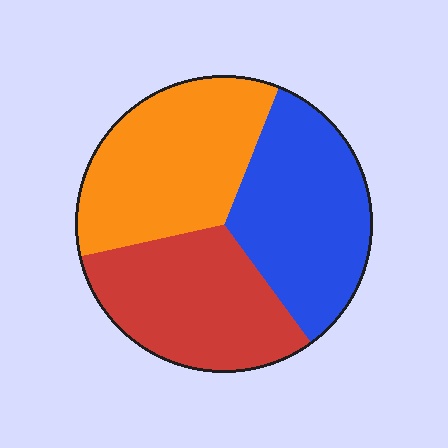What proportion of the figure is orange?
Orange takes up between a quarter and a half of the figure.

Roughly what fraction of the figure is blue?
Blue covers roughly 35% of the figure.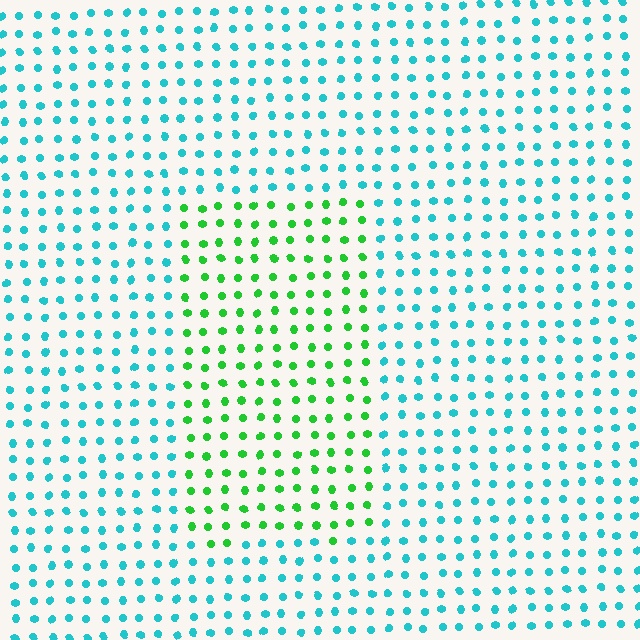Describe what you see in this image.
The image is filled with small cyan elements in a uniform arrangement. A rectangle-shaped region is visible where the elements are tinted to a slightly different hue, forming a subtle color boundary.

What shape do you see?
I see a rectangle.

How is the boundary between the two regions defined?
The boundary is defined purely by a slight shift in hue (about 57 degrees). Spacing, size, and orientation are identical on both sides.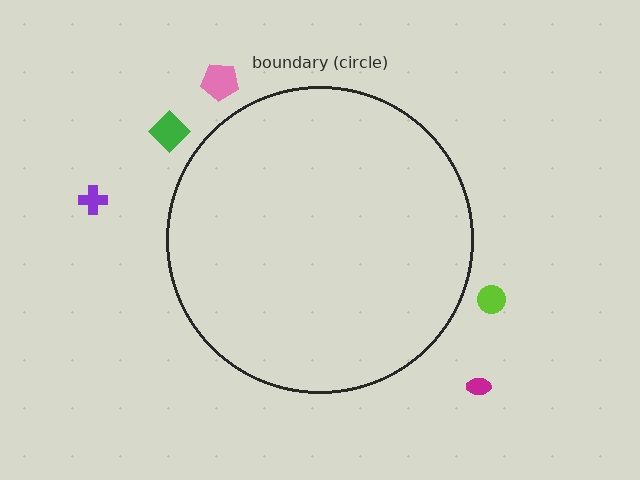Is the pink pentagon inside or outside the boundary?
Outside.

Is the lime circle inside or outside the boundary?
Outside.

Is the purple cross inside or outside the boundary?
Outside.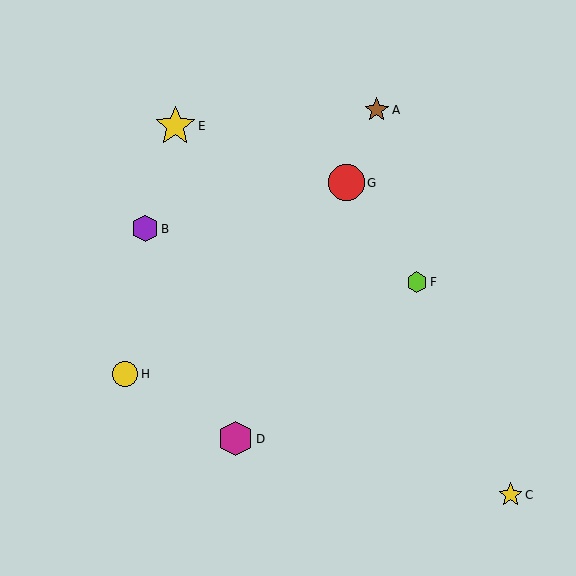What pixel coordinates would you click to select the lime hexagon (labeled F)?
Click at (417, 282) to select the lime hexagon F.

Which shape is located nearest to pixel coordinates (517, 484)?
The yellow star (labeled C) at (511, 495) is nearest to that location.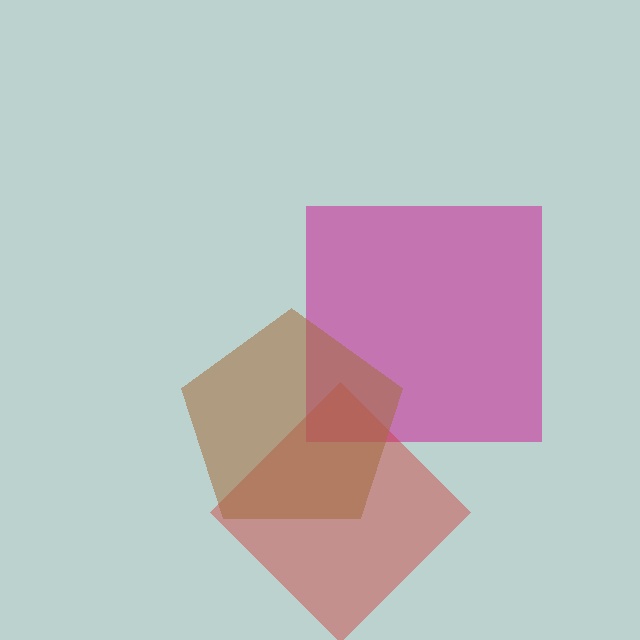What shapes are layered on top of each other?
The layered shapes are: a magenta square, a red diamond, a brown pentagon.